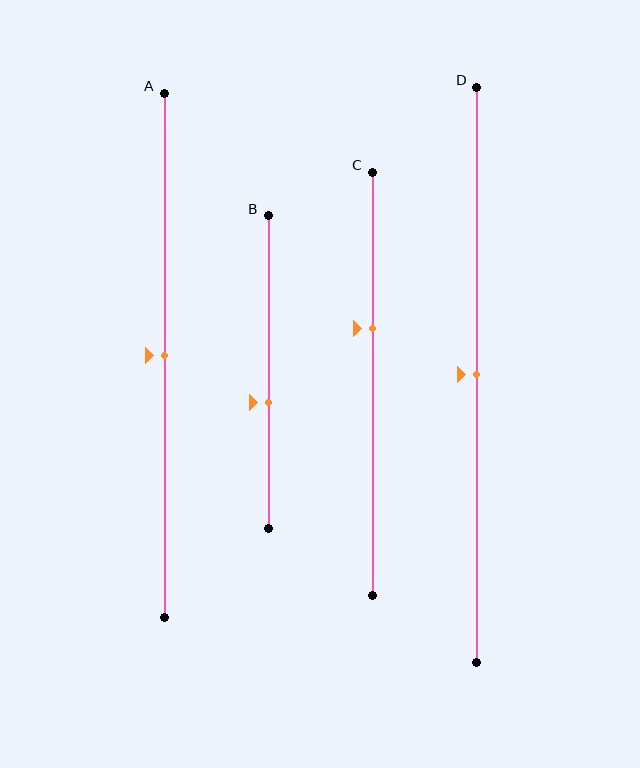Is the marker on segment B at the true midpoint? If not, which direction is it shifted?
No, the marker on segment B is shifted downward by about 10% of the segment length.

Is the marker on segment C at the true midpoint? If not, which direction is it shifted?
No, the marker on segment C is shifted upward by about 13% of the segment length.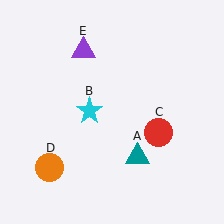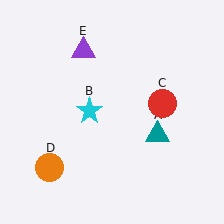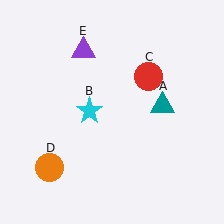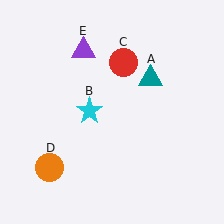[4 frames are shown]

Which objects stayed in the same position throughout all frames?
Cyan star (object B) and orange circle (object D) and purple triangle (object E) remained stationary.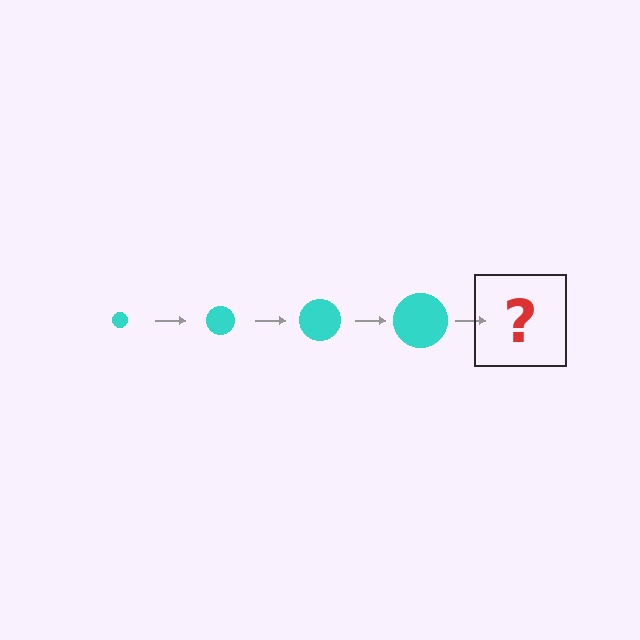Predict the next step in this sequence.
The next step is a cyan circle, larger than the previous one.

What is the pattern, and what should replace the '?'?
The pattern is that the circle gets progressively larger each step. The '?' should be a cyan circle, larger than the previous one.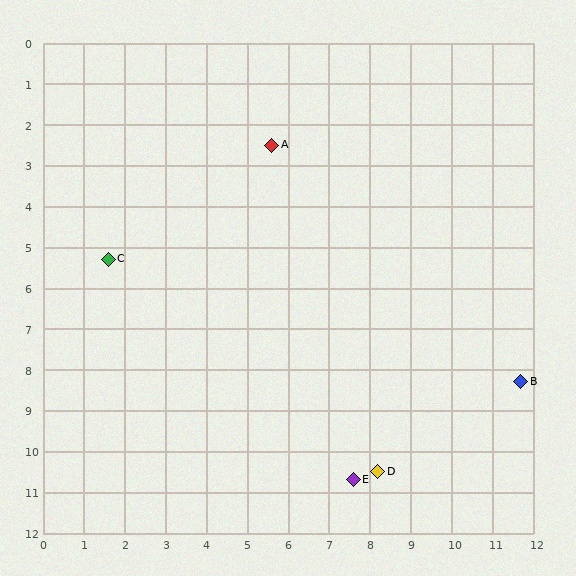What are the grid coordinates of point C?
Point C is at approximately (1.6, 5.3).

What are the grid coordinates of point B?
Point B is at approximately (11.7, 8.3).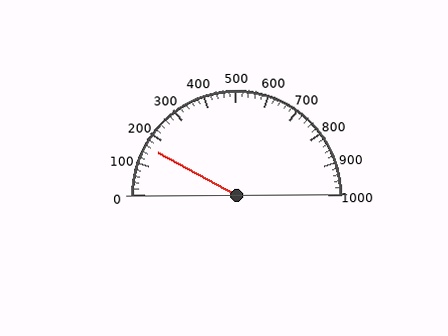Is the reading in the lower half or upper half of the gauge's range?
The reading is in the lower half of the range (0 to 1000).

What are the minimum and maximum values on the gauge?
The gauge ranges from 0 to 1000.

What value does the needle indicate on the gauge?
The needle indicates approximately 160.